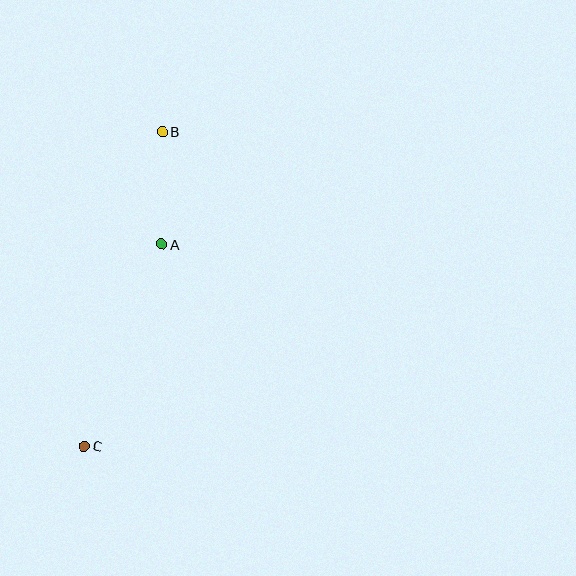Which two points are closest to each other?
Points A and B are closest to each other.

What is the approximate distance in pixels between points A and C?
The distance between A and C is approximately 216 pixels.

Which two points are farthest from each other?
Points B and C are farthest from each other.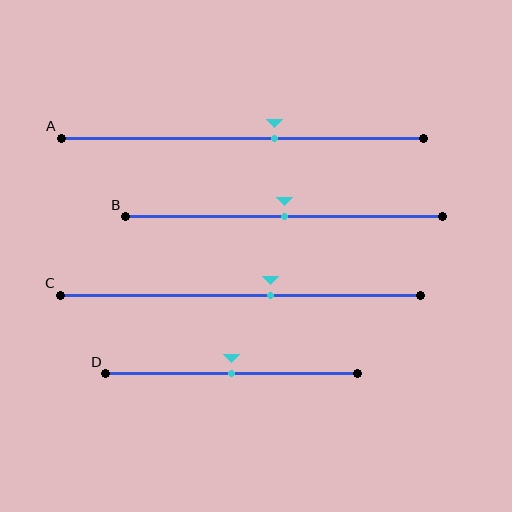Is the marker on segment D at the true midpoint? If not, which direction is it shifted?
Yes, the marker on segment D is at the true midpoint.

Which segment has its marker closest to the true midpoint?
Segment B has its marker closest to the true midpoint.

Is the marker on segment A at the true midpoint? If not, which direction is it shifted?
No, the marker on segment A is shifted to the right by about 9% of the segment length.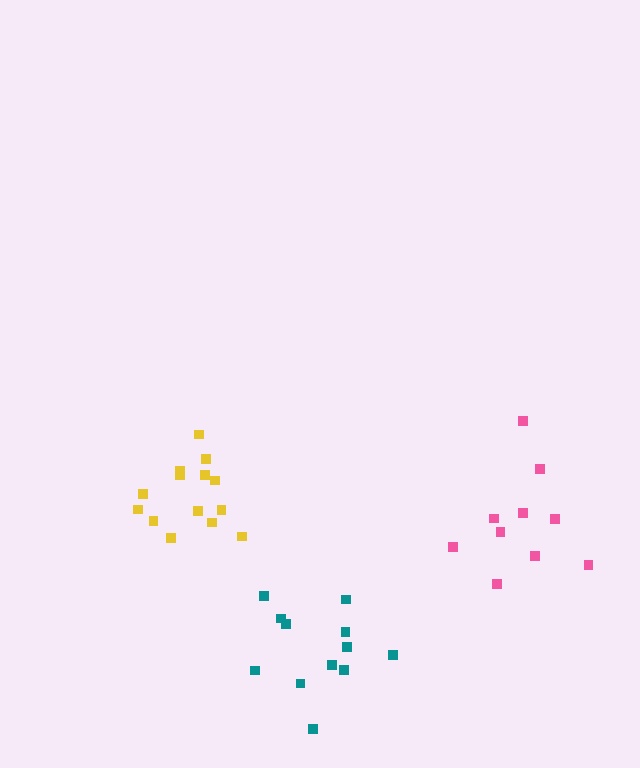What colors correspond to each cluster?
The clusters are colored: teal, pink, yellow.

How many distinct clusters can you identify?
There are 3 distinct clusters.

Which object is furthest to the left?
The yellow cluster is leftmost.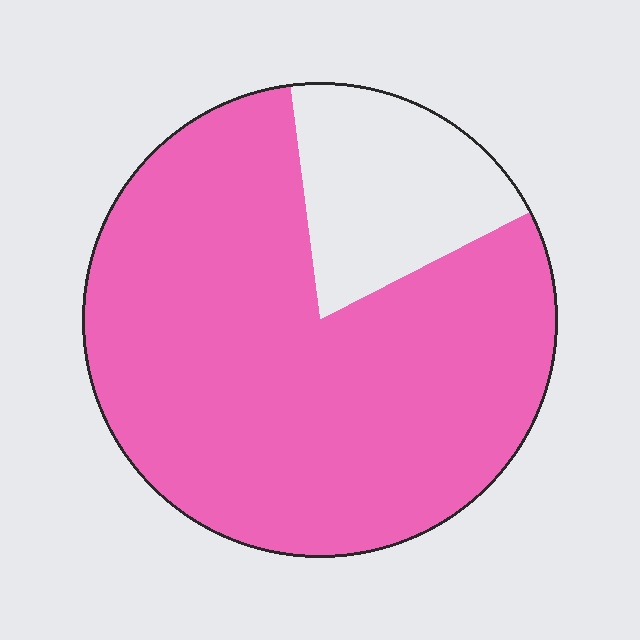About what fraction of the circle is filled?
About four fifths (4/5).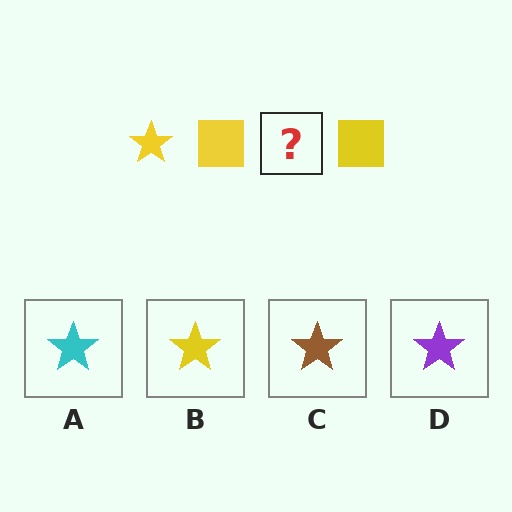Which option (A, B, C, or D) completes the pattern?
B.